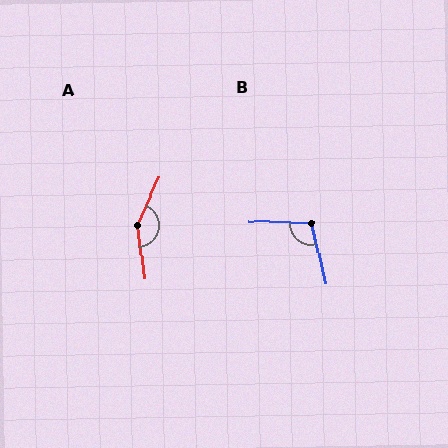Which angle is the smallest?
B, at approximately 105 degrees.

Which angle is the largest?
A, at approximately 148 degrees.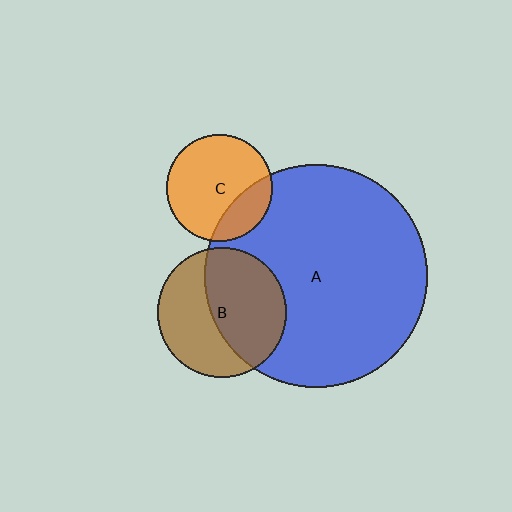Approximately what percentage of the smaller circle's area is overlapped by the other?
Approximately 25%.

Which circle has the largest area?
Circle A (blue).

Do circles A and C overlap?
Yes.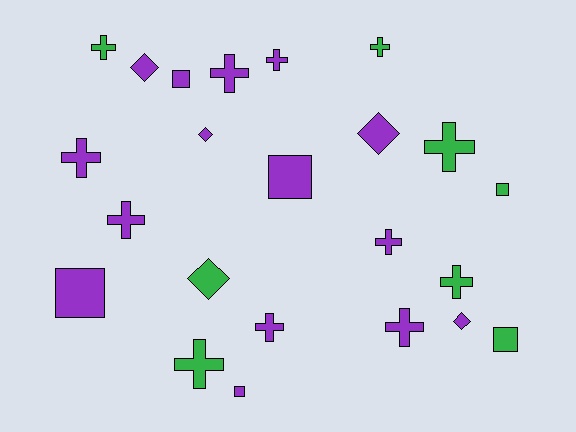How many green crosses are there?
There are 5 green crosses.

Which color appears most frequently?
Purple, with 15 objects.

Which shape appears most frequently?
Cross, with 12 objects.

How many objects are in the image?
There are 23 objects.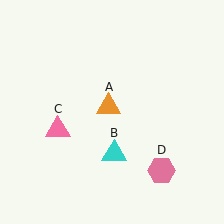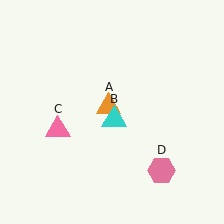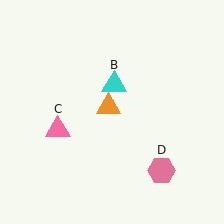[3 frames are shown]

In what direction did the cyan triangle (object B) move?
The cyan triangle (object B) moved up.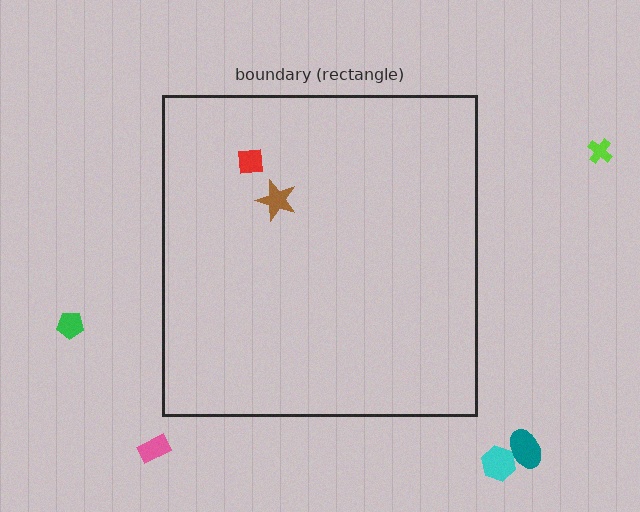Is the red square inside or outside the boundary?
Inside.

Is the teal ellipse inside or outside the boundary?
Outside.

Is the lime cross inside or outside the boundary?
Outside.